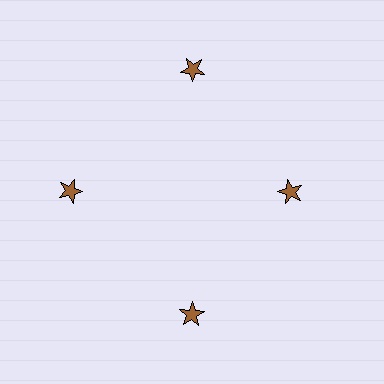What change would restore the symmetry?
The symmetry would be restored by moving it outward, back onto the ring so that all 4 stars sit at equal angles and equal distance from the center.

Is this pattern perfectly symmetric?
No. The 4 brown stars are arranged in a ring, but one element near the 3 o'clock position is pulled inward toward the center, breaking the 4-fold rotational symmetry.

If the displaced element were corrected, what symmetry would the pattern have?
It would have 4-fold rotational symmetry — the pattern would map onto itself every 90 degrees.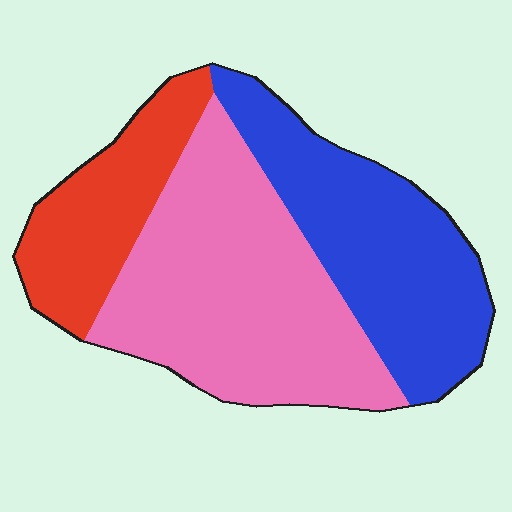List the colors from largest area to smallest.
From largest to smallest: pink, blue, red.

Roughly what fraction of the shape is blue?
Blue takes up between a third and a half of the shape.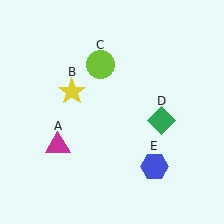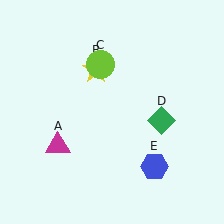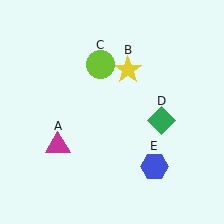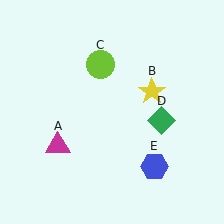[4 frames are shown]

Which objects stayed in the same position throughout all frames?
Magenta triangle (object A) and lime circle (object C) and green diamond (object D) and blue hexagon (object E) remained stationary.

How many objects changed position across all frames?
1 object changed position: yellow star (object B).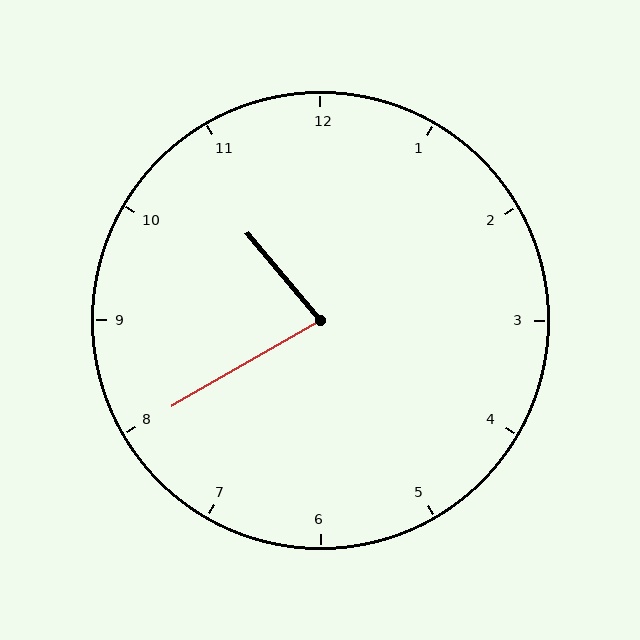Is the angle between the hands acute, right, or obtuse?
It is acute.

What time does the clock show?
10:40.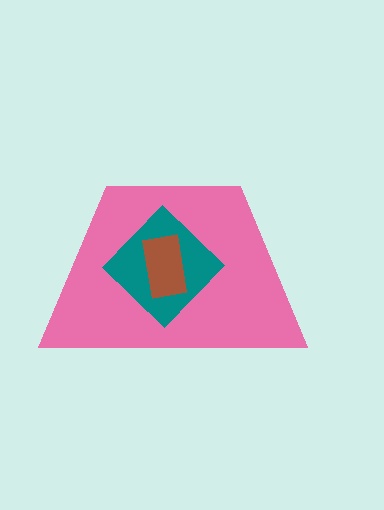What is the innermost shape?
The brown rectangle.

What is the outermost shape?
The pink trapezoid.